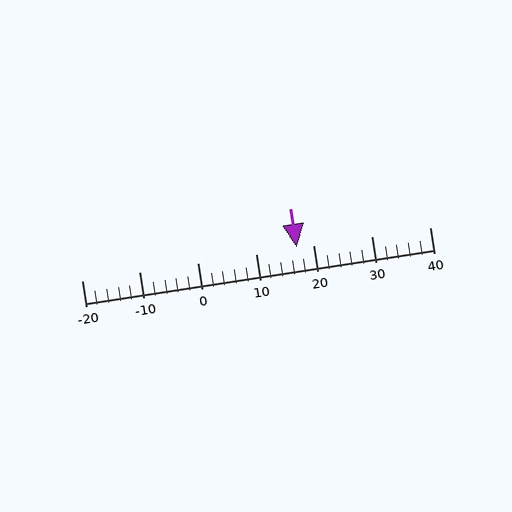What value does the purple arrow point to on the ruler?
The purple arrow points to approximately 17.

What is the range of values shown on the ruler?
The ruler shows values from -20 to 40.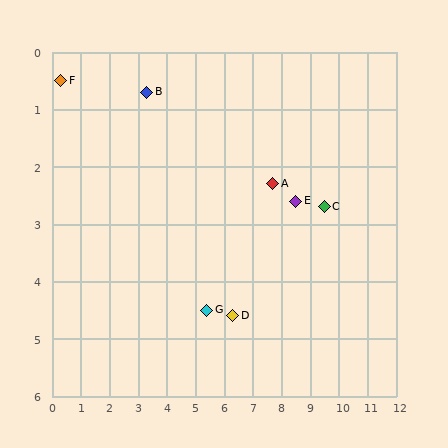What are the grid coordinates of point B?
Point B is at approximately (3.3, 0.7).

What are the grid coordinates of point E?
Point E is at approximately (8.5, 2.6).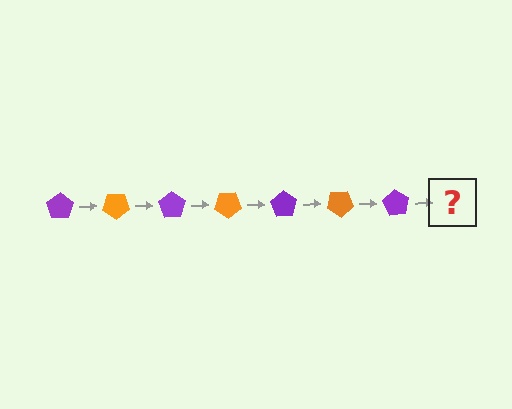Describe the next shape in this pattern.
It should be an orange pentagon, rotated 245 degrees from the start.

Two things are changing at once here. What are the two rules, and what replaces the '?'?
The two rules are that it rotates 35 degrees each step and the color cycles through purple and orange. The '?' should be an orange pentagon, rotated 245 degrees from the start.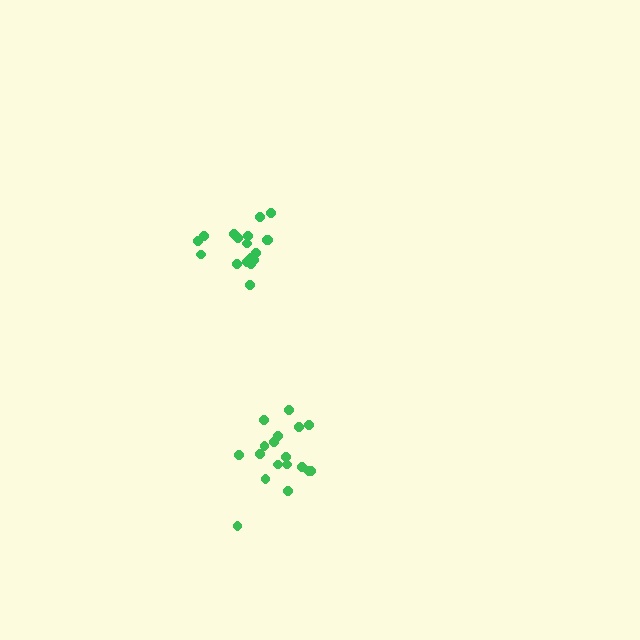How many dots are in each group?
Group 1: 19 dots, Group 2: 18 dots (37 total).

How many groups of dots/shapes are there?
There are 2 groups.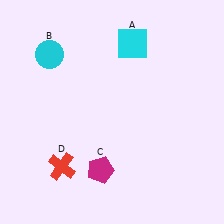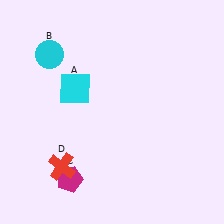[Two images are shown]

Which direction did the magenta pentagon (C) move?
The magenta pentagon (C) moved left.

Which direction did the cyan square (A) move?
The cyan square (A) moved left.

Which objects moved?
The objects that moved are: the cyan square (A), the magenta pentagon (C).